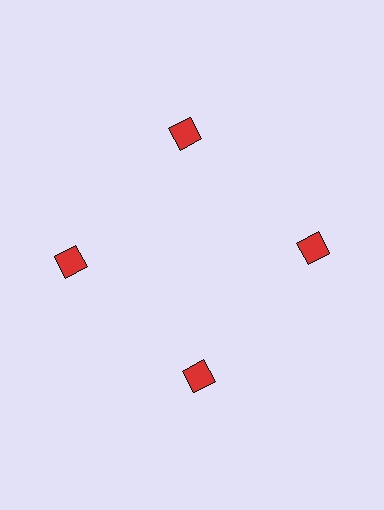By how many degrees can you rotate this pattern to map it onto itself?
The pattern maps onto itself every 90 degrees of rotation.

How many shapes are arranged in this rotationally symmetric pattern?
There are 4 shapes, arranged in 4 groups of 1.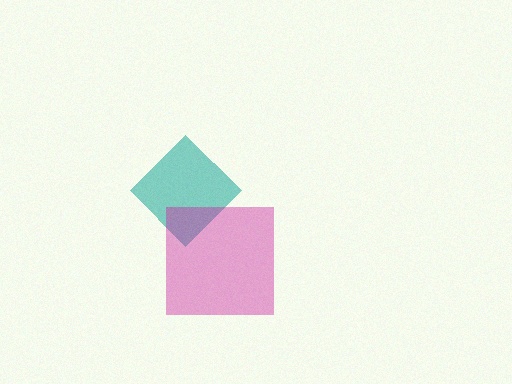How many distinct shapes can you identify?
There are 2 distinct shapes: a teal diamond, a magenta square.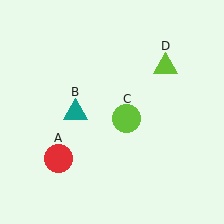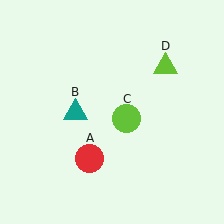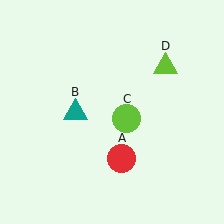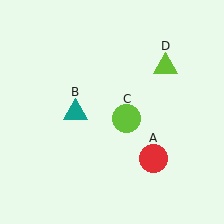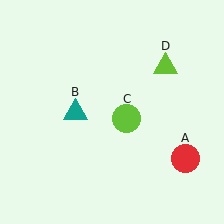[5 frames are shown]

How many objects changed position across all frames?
1 object changed position: red circle (object A).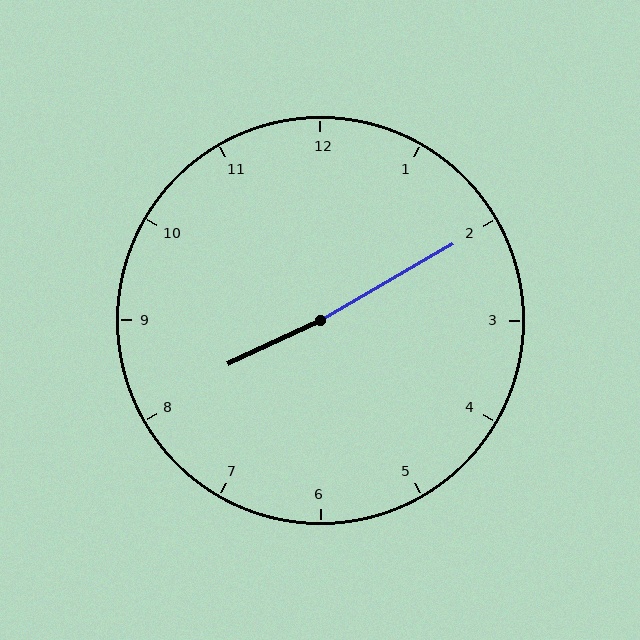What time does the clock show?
8:10.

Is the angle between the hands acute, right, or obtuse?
It is obtuse.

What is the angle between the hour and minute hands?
Approximately 175 degrees.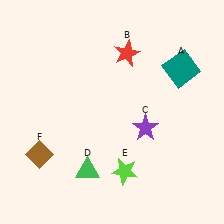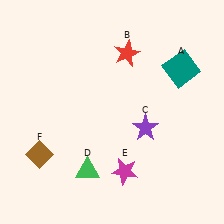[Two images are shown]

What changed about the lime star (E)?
In Image 1, E is lime. In Image 2, it changed to magenta.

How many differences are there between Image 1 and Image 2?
There is 1 difference between the two images.